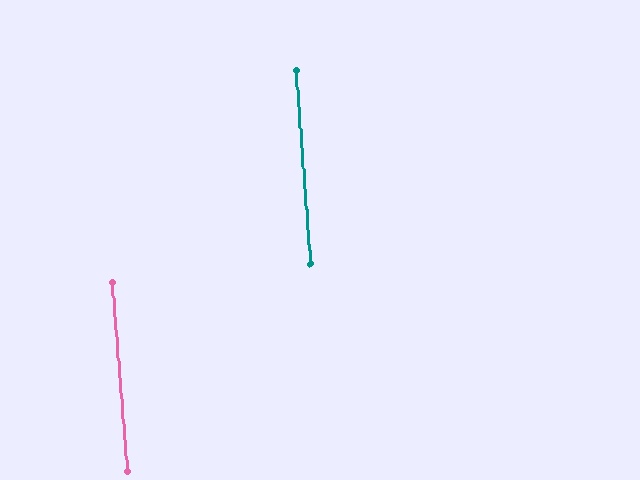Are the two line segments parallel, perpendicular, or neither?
Parallel — their directions differ by only 0.4°.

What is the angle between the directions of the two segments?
Approximately 0 degrees.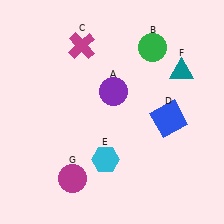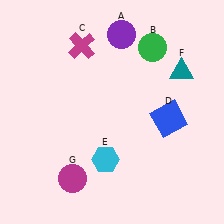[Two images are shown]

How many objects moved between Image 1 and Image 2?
1 object moved between the two images.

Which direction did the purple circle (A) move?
The purple circle (A) moved up.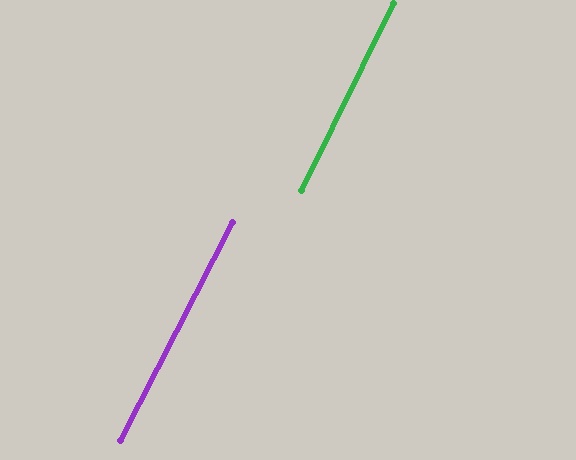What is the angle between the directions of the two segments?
Approximately 1 degree.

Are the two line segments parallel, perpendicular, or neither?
Parallel — their directions differ by only 1.1°.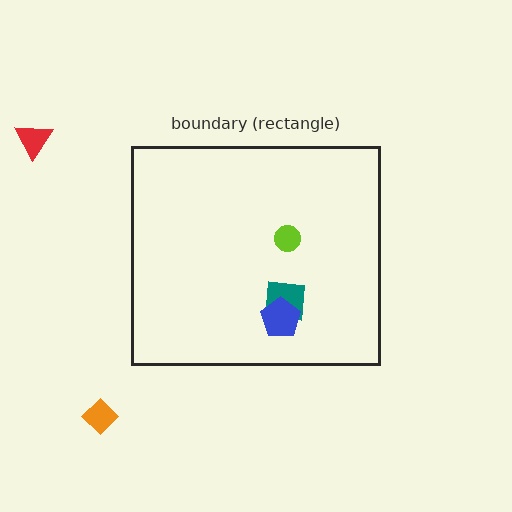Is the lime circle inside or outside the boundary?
Inside.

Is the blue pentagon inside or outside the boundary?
Inside.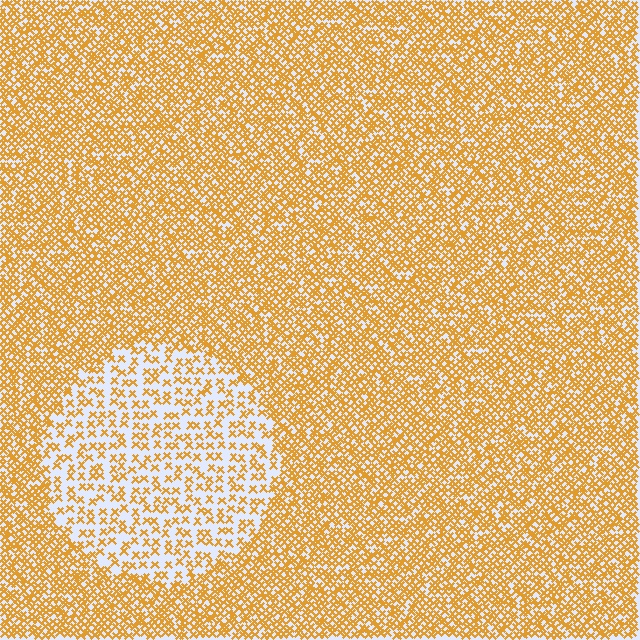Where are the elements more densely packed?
The elements are more densely packed outside the circle boundary.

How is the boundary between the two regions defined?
The boundary is defined by a change in element density (approximately 2.4x ratio). All elements are the same color, size, and shape.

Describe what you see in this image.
The image contains small orange elements arranged at two different densities. A circle-shaped region is visible where the elements are less densely packed than the surrounding area.